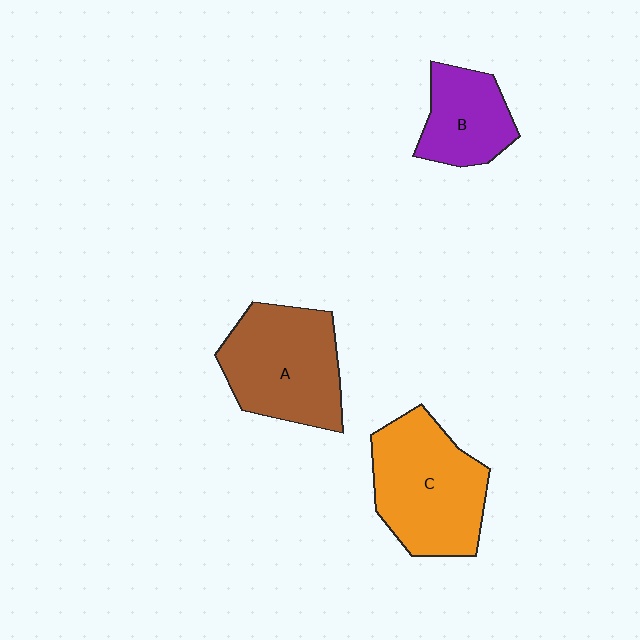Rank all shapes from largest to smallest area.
From largest to smallest: C (orange), A (brown), B (purple).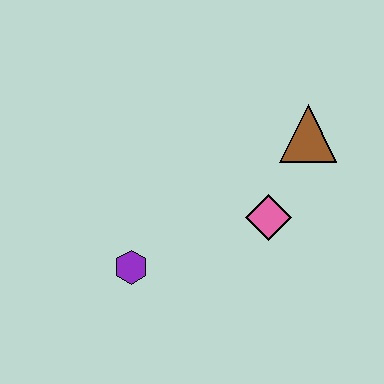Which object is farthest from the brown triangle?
The purple hexagon is farthest from the brown triangle.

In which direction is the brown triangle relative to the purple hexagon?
The brown triangle is to the right of the purple hexagon.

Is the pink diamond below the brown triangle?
Yes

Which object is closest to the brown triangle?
The pink diamond is closest to the brown triangle.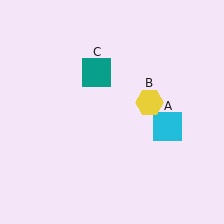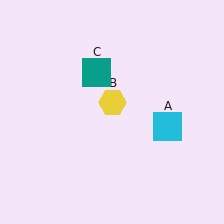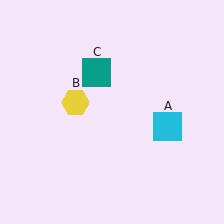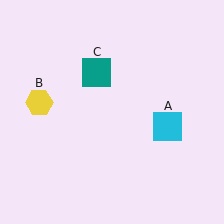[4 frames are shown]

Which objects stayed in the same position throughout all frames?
Cyan square (object A) and teal square (object C) remained stationary.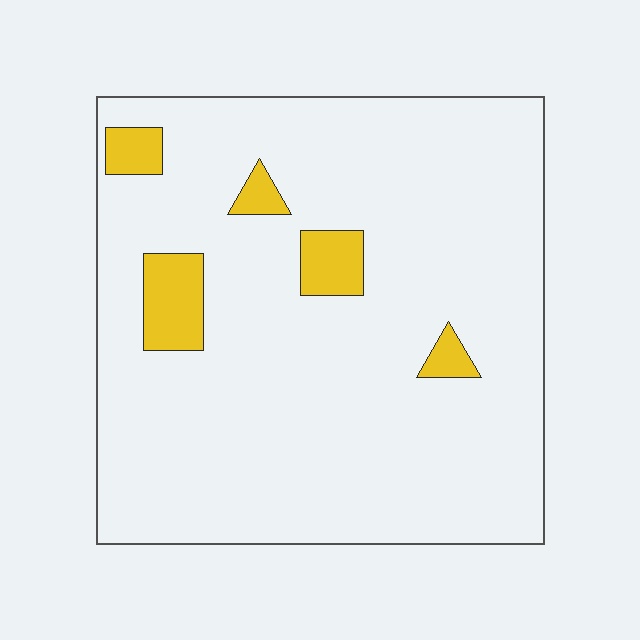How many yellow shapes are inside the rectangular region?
5.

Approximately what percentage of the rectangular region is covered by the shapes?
Approximately 10%.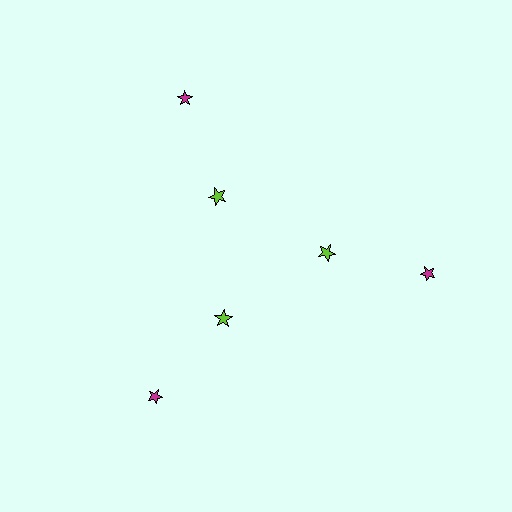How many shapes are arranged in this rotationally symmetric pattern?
There are 6 shapes, arranged in 3 groups of 2.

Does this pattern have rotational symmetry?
Yes, this pattern has 3-fold rotational symmetry. It looks the same after rotating 120 degrees around the center.